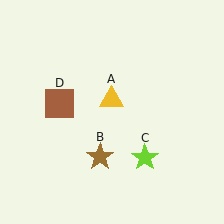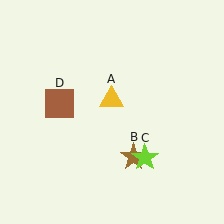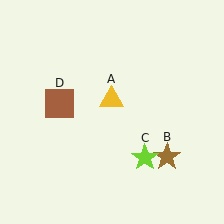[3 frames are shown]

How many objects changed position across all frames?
1 object changed position: brown star (object B).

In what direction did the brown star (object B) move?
The brown star (object B) moved right.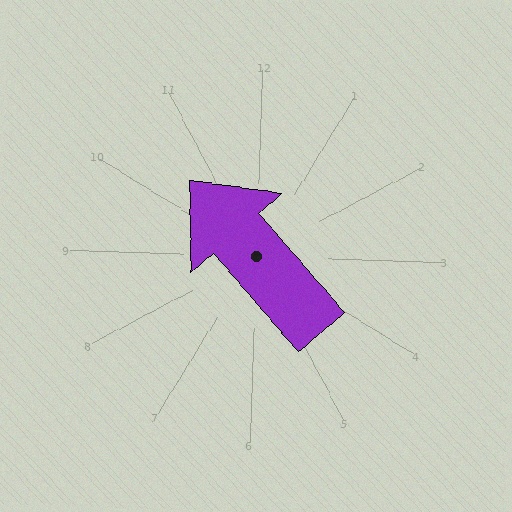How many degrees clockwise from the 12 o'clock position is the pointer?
Approximately 317 degrees.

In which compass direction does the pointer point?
Northwest.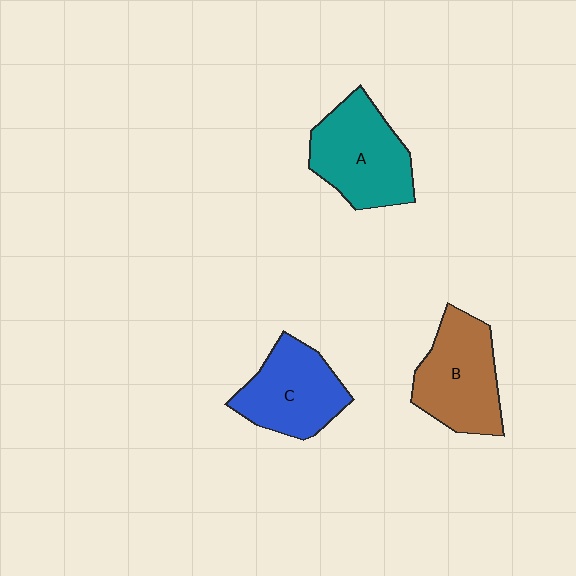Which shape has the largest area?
Shape A (teal).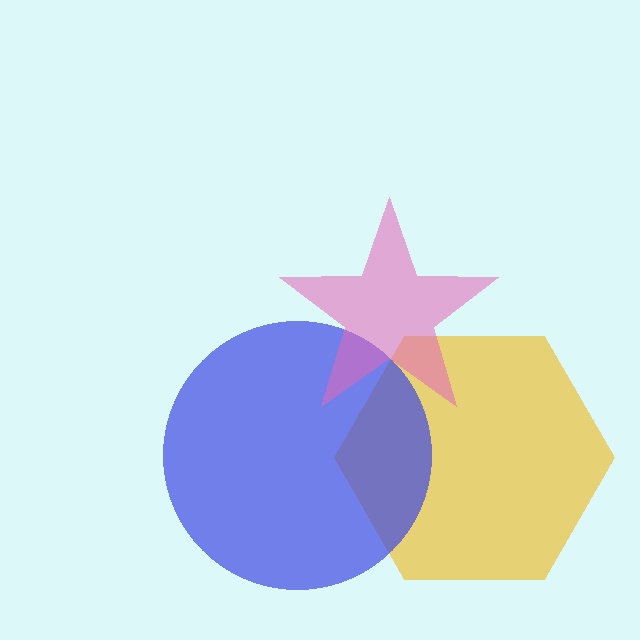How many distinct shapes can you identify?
There are 3 distinct shapes: a yellow hexagon, a blue circle, a pink star.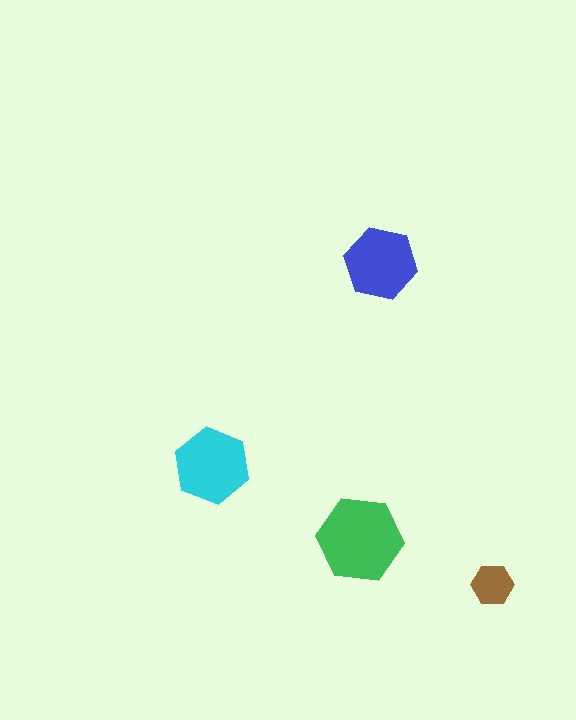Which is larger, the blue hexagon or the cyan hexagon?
The cyan one.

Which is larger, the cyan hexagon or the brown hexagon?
The cyan one.